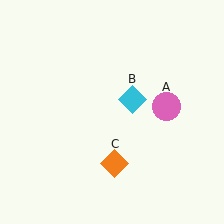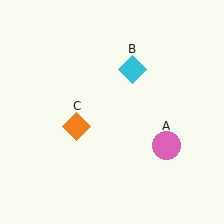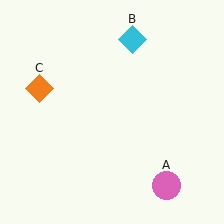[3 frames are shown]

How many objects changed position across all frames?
3 objects changed position: pink circle (object A), cyan diamond (object B), orange diamond (object C).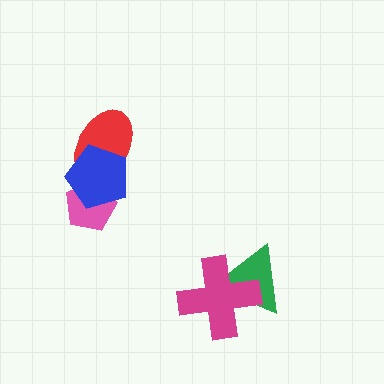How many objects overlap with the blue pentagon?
2 objects overlap with the blue pentagon.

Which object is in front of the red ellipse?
The blue pentagon is in front of the red ellipse.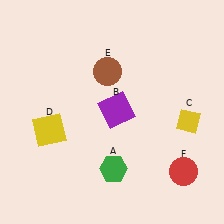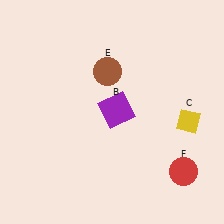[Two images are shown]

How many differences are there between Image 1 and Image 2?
There are 2 differences between the two images.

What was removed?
The yellow square (D), the green hexagon (A) were removed in Image 2.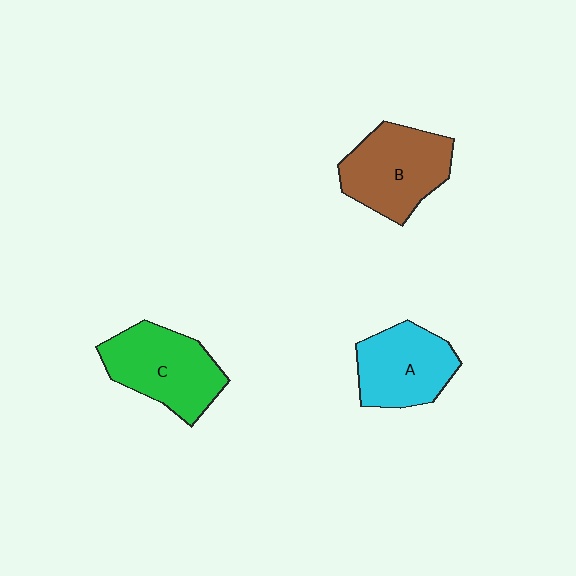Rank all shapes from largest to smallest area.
From largest to smallest: C (green), B (brown), A (cyan).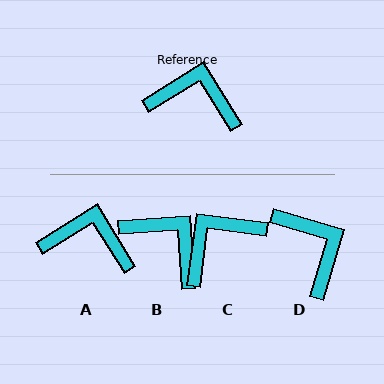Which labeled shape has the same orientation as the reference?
A.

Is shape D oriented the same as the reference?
No, it is off by about 48 degrees.